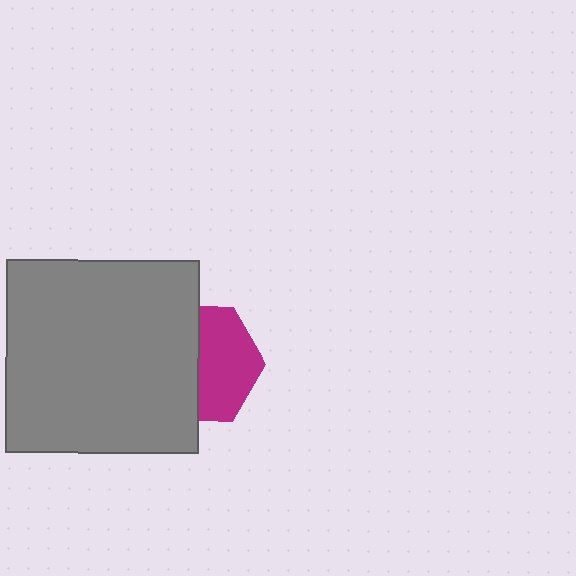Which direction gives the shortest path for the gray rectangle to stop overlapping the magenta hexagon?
Moving left gives the shortest separation.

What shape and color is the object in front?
The object in front is a gray rectangle.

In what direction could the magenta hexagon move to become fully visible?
The magenta hexagon could move right. That would shift it out from behind the gray rectangle entirely.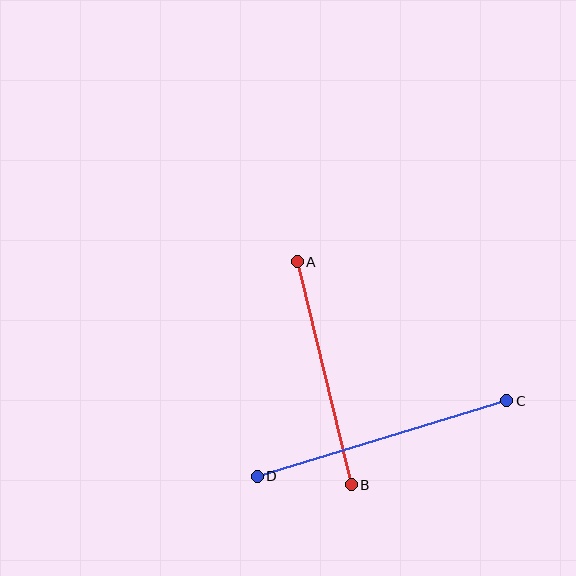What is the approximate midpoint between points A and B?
The midpoint is at approximately (324, 373) pixels.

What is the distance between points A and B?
The distance is approximately 229 pixels.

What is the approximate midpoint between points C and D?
The midpoint is at approximately (382, 438) pixels.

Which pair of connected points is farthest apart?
Points C and D are farthest apart.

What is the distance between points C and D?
The distance is approximately 261 pixels.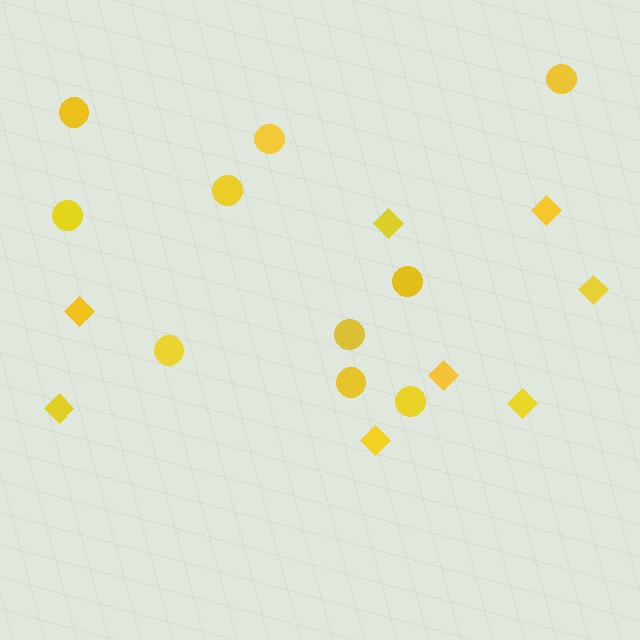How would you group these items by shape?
There are 2 groups: one group of diamonds (8) and one group of circles (10).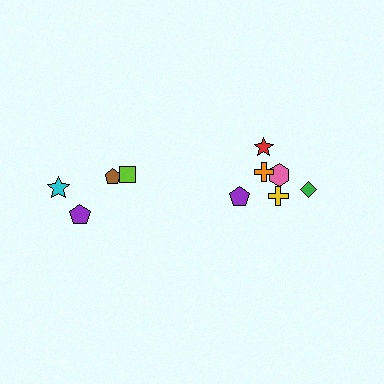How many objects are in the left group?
There are 4 objects.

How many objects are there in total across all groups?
There are 10 objects.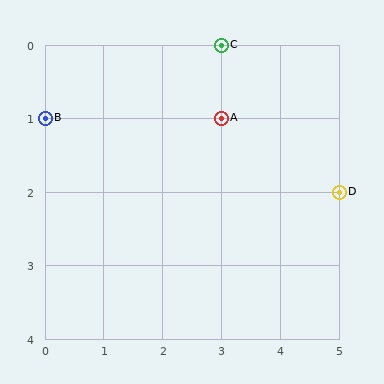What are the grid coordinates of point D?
Point D is at grid coordinates (5, 2).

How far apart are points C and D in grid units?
Points C and D are 2 columns and 2 rows apart (about 2.8 grid units diagonally).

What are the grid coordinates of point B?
Point B is at grid coordinates (0, 1).